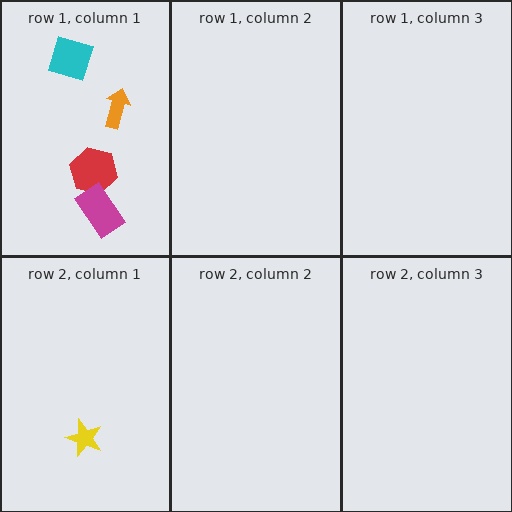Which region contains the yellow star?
The row 2, column 1 region.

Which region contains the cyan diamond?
The row 1, column 1 region.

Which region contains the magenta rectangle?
The row 1, column 1 region.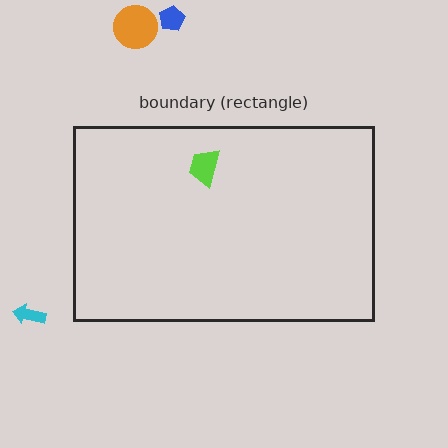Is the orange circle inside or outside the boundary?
Outside.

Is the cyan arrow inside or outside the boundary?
Outside.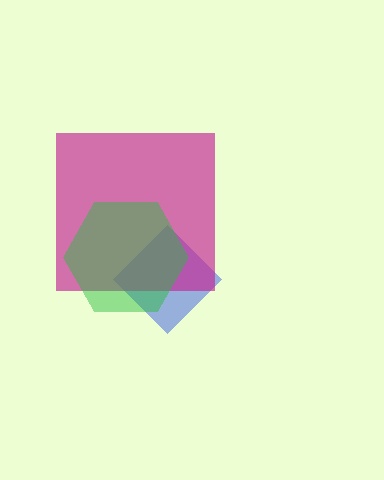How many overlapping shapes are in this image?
There are 3 overlapping shapes in the image.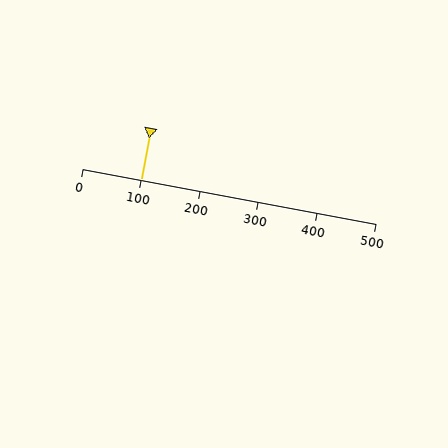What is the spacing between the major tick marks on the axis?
The major ticks are spaced 100 apart.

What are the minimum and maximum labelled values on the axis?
The axis runs from 0 to 500.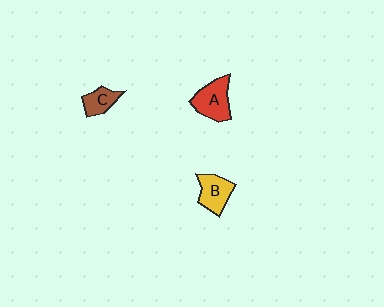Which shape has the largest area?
Shape A (red).